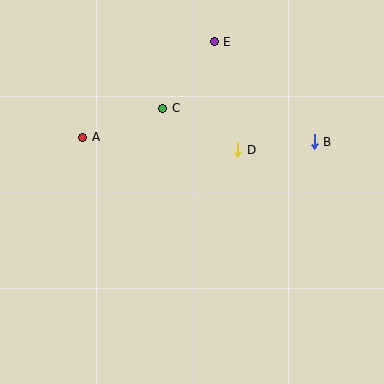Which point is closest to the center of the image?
Point D at (238, 150) is closest to the center.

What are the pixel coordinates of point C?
Point C is at (163, 108).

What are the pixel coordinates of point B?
Point B is at (314, 142).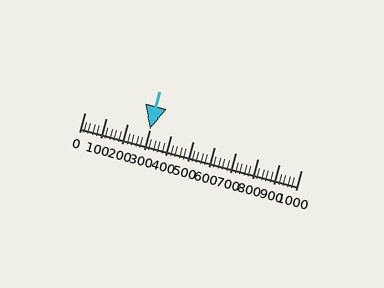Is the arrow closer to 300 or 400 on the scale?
The arrow is closer to 300.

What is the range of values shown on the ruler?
The ruler shows values from 0 to 1000.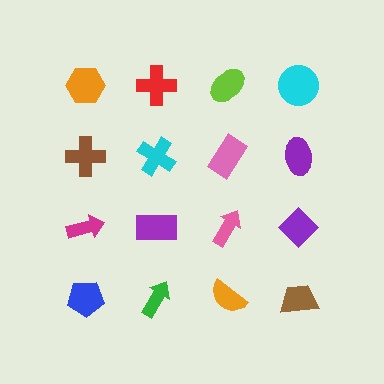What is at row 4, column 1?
A blue pentagon.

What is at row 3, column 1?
A magenta arrow.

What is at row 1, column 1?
An orange hexagon.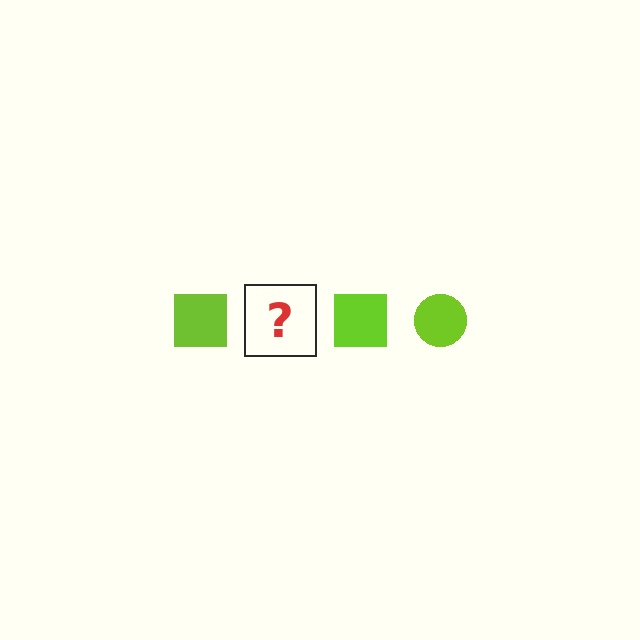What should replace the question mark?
The question mark should be replaced with a lime circle.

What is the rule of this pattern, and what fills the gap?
The rule is that the pattern cycles through square, circle shapes in lime. The gap should be filled with a lime circle.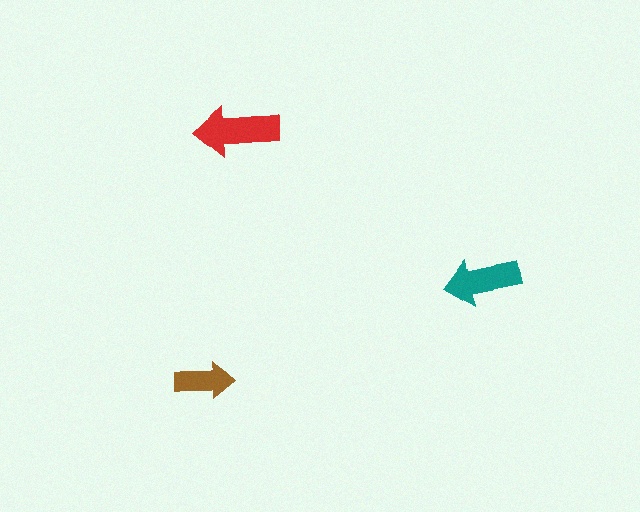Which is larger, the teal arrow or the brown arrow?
The teal one.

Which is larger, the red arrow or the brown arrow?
The red one.